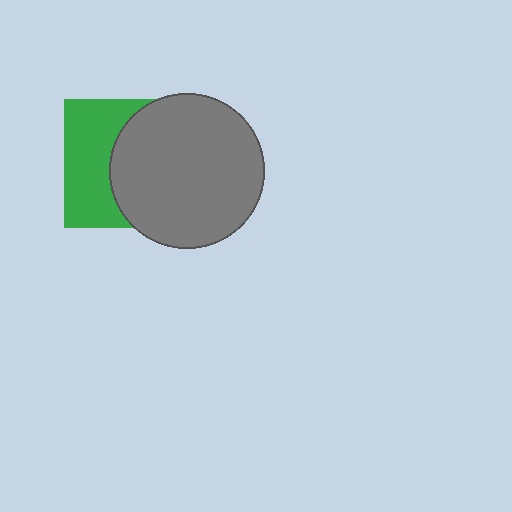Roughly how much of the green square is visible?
A small part of it is visible (roughly 43%).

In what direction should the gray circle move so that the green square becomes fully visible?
The gray circle should move right. That is the shortest direction to clear the overlap and leave the green square fully visible.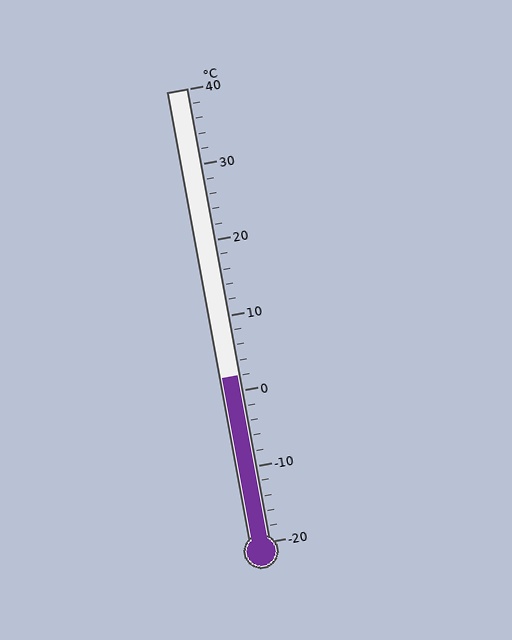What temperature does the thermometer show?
The thermometer shows approximately 2°C.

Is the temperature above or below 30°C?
The temperature is below 30°C.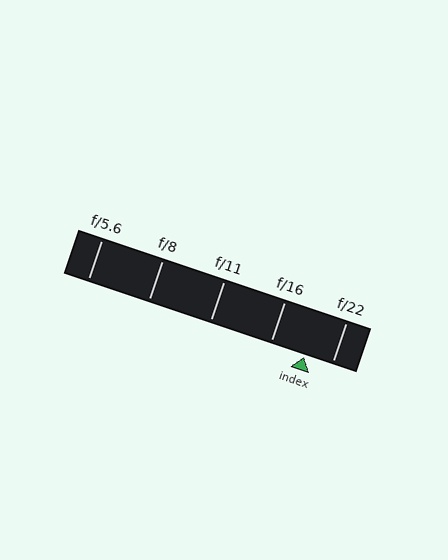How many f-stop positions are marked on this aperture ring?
There are 5 f-stop positions marked.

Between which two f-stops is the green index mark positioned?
The index mark is between f/16 and f/22.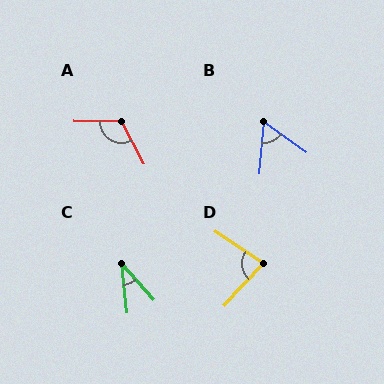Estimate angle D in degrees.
Approximately 81 degrees.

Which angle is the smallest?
C, at approximately 36 degrees.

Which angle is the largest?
A, at approximately 119 degrees.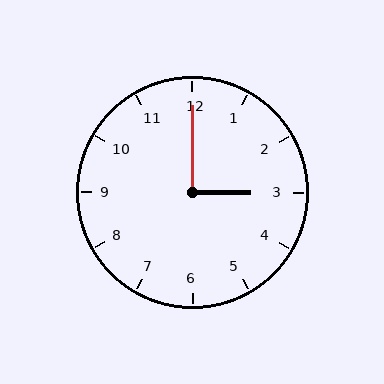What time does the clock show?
3:00.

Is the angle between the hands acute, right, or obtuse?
It is right.